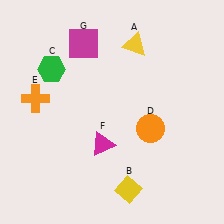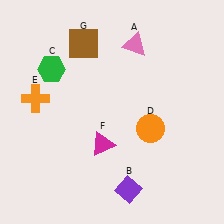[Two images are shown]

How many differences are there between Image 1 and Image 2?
There are 3 differences between the two images.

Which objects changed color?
A changed from yellow to pink. B changed from yellow to purple. G changed from magenta to brown.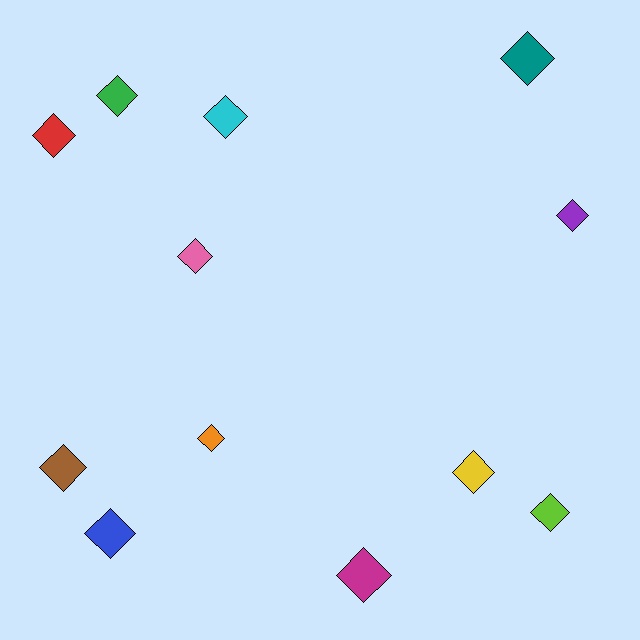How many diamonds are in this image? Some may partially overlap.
There are 12 diamonds.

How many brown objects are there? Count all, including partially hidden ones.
There is 1 brown object.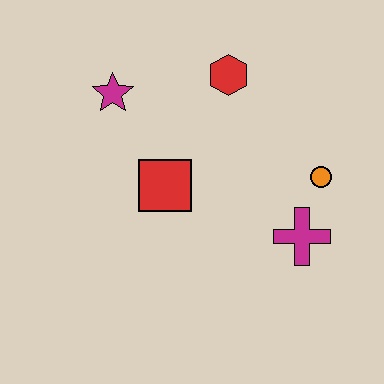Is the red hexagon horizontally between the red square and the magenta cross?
Yes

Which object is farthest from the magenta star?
The magenta cross is farthest from the magenta star.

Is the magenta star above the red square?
Yes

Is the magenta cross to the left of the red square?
No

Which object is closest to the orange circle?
The magenta cross is closest to the orange circle.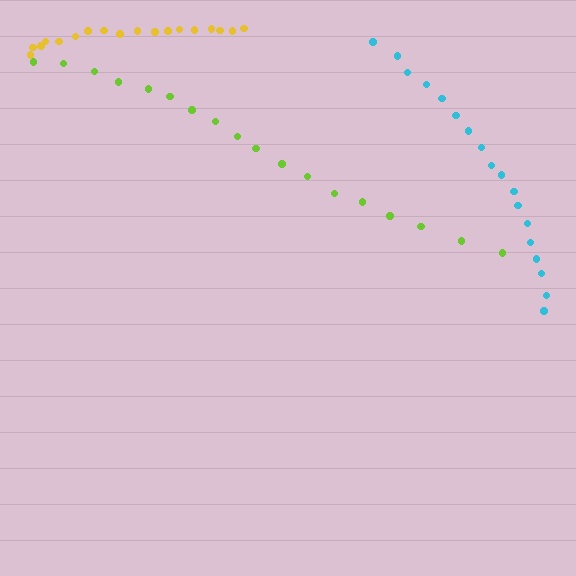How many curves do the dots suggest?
There are 3 distinct paths.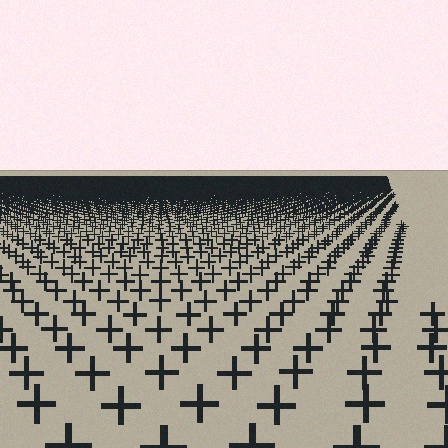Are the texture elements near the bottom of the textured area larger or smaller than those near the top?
Larger. Near the bottom, elements are closer to the viewer and appear at a bigger on-screen size.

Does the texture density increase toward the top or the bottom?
Density increases toward the top.